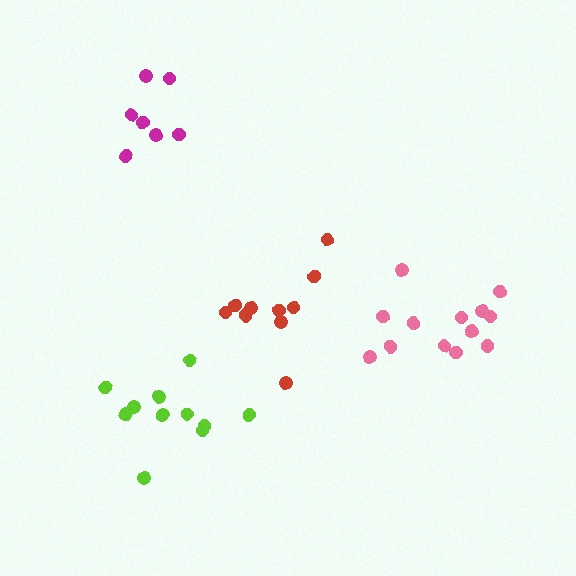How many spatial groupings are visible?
There are 4 spatial groupings.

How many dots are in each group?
Group 1: 10 dots, Group 2: 11 dots, Group 3: 13 dots, Group 4: 7 dots (41 total).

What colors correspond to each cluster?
The clusters are colored: red, lime, pink, magenta.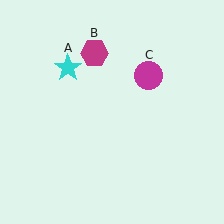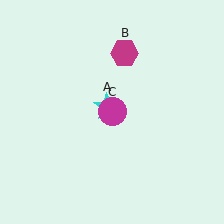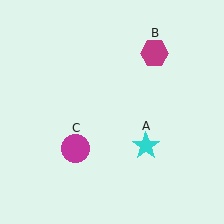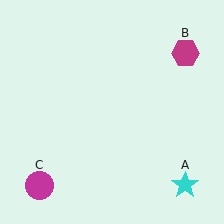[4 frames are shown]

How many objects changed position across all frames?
3 objects changed position: cyan star (object A), magenta hexagon (object B), magenta circle (object C).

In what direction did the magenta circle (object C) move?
The magenta circle (object C) moved down and to the left.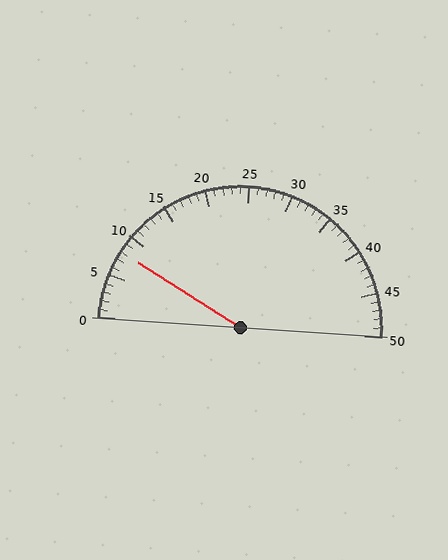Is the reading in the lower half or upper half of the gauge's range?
The reading is in the lower half of the range (0 to 50).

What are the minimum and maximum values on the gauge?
The gauge ranges from 0 to 50.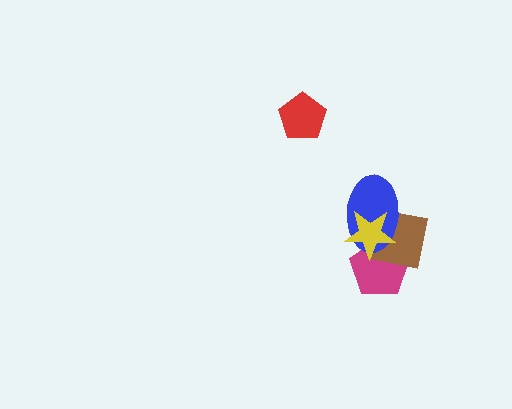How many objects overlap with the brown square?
3 objects overlap with the brown square.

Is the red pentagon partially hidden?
No, no other shape covers it.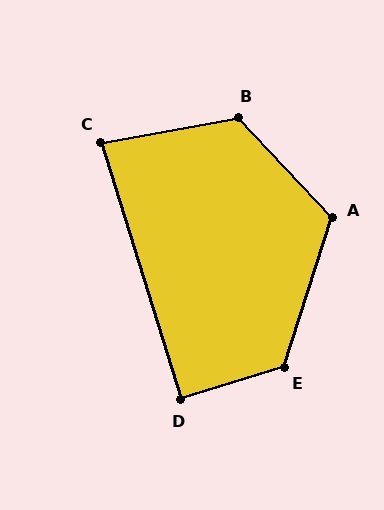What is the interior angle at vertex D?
Approximately 90 degrees (approximately right).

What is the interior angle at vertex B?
Approximately 123 degrees (obtuse).